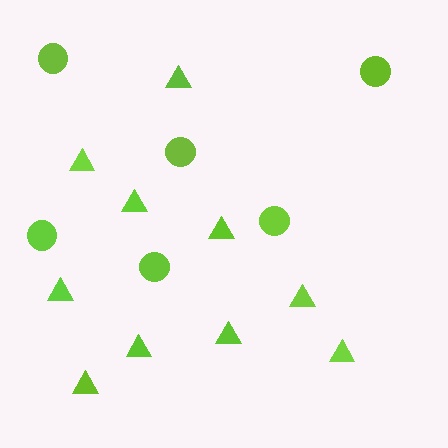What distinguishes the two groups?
There are 2 groups: one group of triangles (10) and one group of circles (6).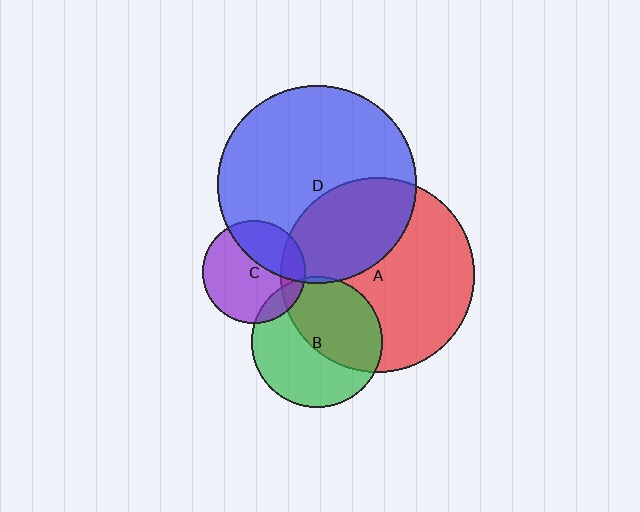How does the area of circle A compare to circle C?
Approximately 3.6 times.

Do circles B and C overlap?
Yes.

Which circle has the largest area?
Circle D (blue).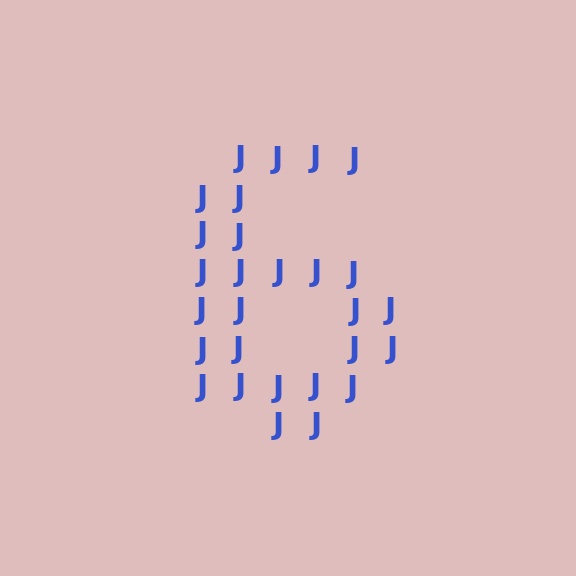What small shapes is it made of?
It is made of small letter J's.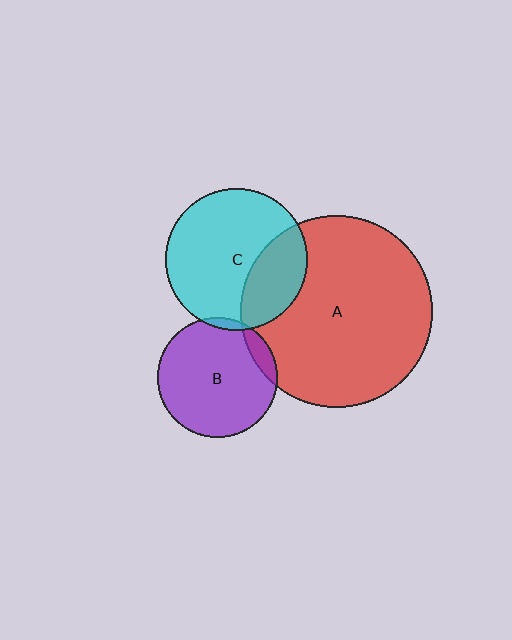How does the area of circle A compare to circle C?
Approximately 1.8 times.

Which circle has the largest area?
Circle A (red).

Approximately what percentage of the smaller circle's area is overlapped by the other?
Approximately 10%.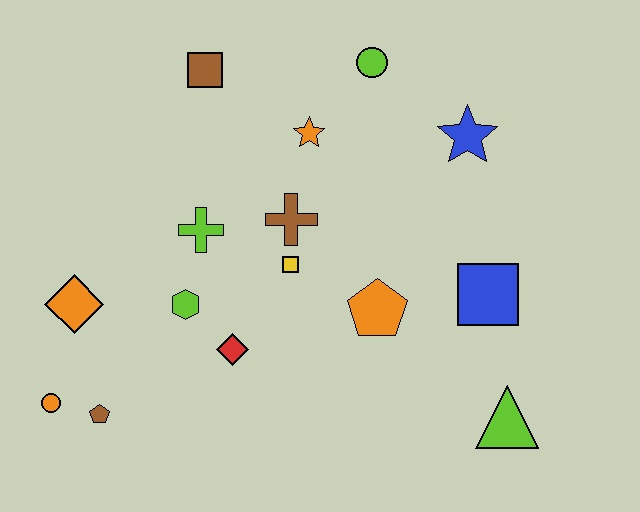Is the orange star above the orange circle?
Yes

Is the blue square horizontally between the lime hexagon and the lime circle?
No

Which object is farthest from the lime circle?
The orange circle is farthest from the lime circle.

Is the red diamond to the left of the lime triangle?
Yes